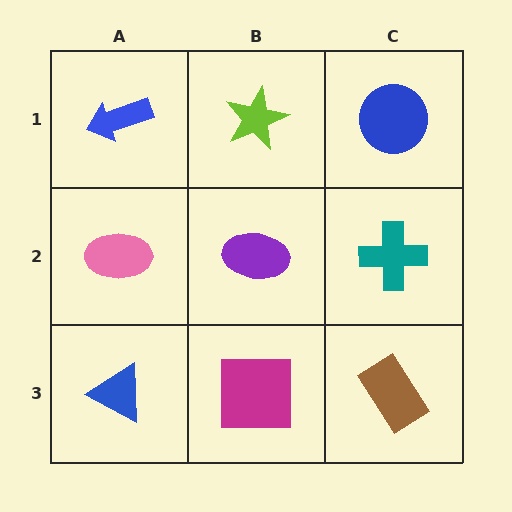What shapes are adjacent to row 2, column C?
A blue circle (row 1, column C), a brown rectangle (row 3, column C), a purple ellipse (row 2, column B).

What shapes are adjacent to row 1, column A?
A pink ellipse (row 2, column A), a lime star (row 1, column B).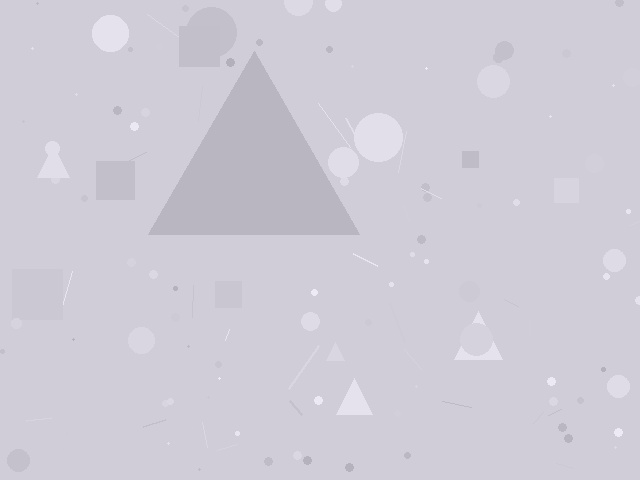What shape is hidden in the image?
A triangle is hidden in the image.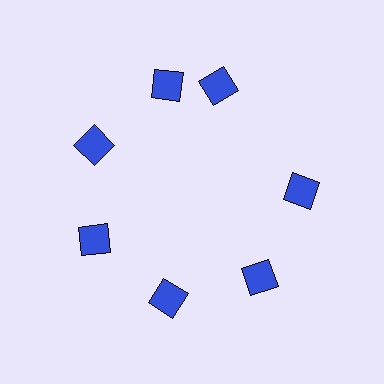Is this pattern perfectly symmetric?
No. The 7 blue diamonds are arranged in a ring, but one element near the 1 o'clock position is rotated out of alignment along the ring, breaking the 7-fold rotational symmetry.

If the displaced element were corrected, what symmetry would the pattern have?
It would have 7-fold rotational symmetry — the pattern would map onto itself every 51 degrees.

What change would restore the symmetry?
The symmetry would be restored by rotating it back into even spacing with its neighbors so that all 7 diamonds sit at equal angles and equal distance from the center.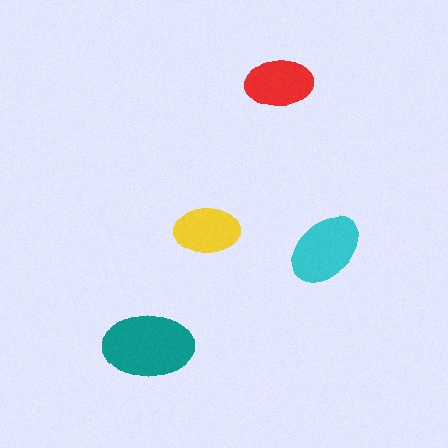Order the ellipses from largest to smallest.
the teal one, the cyan one, the red one, the yellow one.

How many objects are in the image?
There are 4 objects in the image.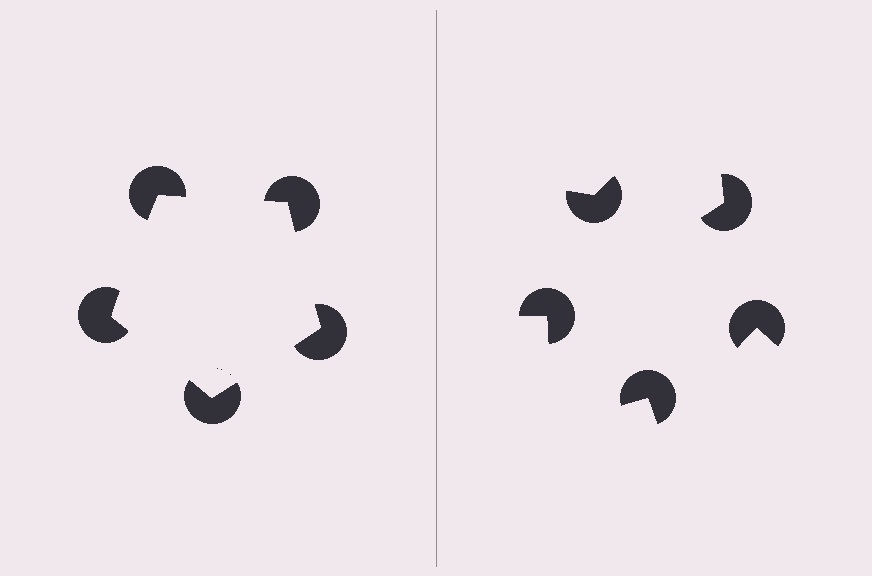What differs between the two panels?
The pac-man discs are positioned identically on both sides; only the wedge orientations differ. On the left they align to a pentagon; on the right they are misaligned.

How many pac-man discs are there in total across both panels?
10 — 5 on each side.